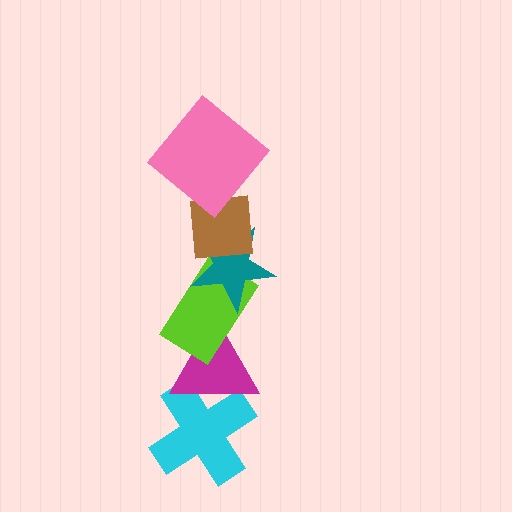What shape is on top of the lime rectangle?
The teal star is on top of the lime rectangle.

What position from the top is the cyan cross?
The cyan cross is 6th from the top.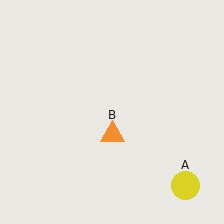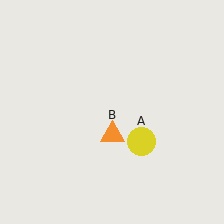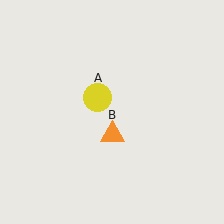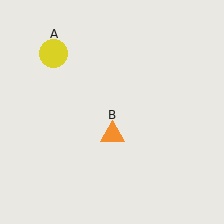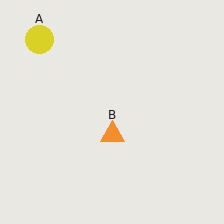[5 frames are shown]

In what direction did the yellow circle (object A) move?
The yellow circle (object A) moved up and to the left.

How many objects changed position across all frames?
1 object changed position: yellow circle (object A).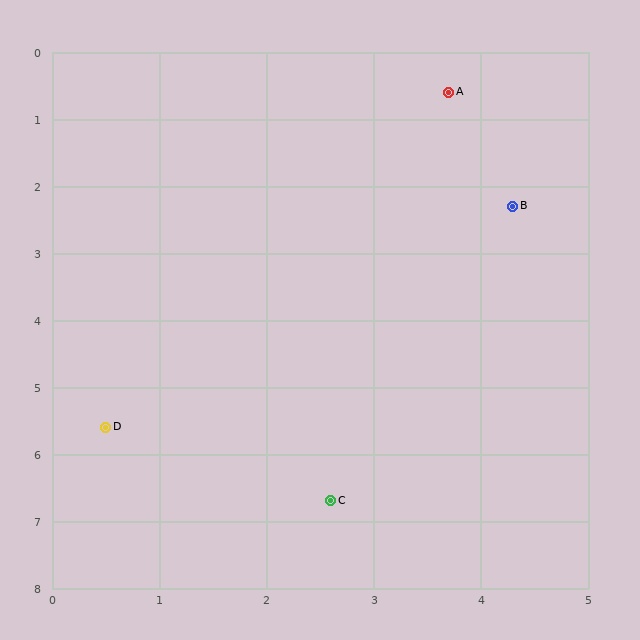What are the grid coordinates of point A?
Point A is at approximately (3.7, 0.6).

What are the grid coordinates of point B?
Point B is at approximately (4.3, 2.3).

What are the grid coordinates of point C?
Point C is at approximately (2.6, 6.7).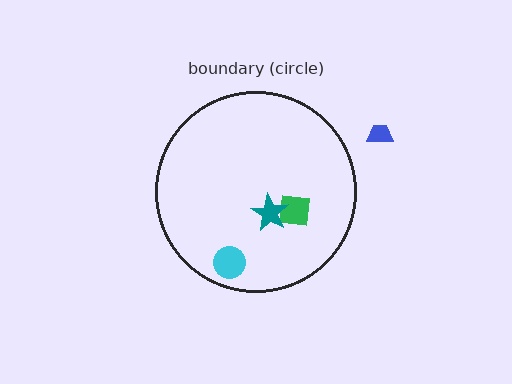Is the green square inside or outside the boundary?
Inside.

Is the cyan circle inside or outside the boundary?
Inside.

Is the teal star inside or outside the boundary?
Inside.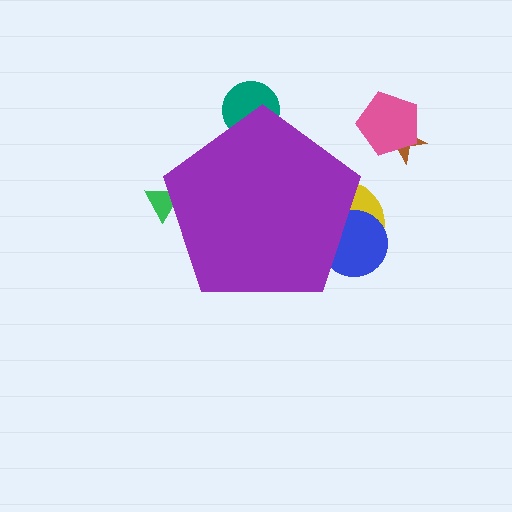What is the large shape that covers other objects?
A purple pentagon.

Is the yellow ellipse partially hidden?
Yes, the yellow ellipse is partially hidden behind the purple pentagon.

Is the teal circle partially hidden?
Yes, the teal circle is partially hidden behind the purple pentagon.